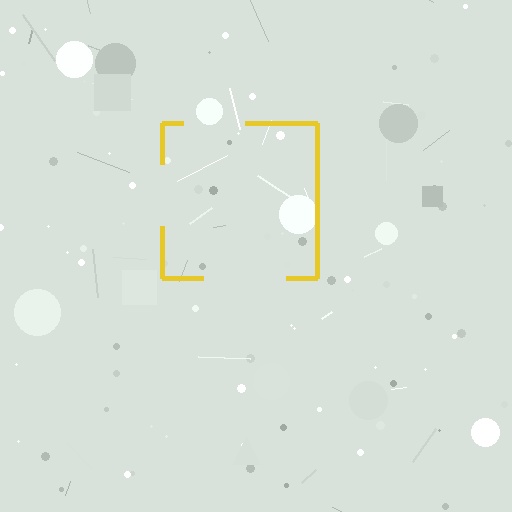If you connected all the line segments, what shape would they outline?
They would outline a square.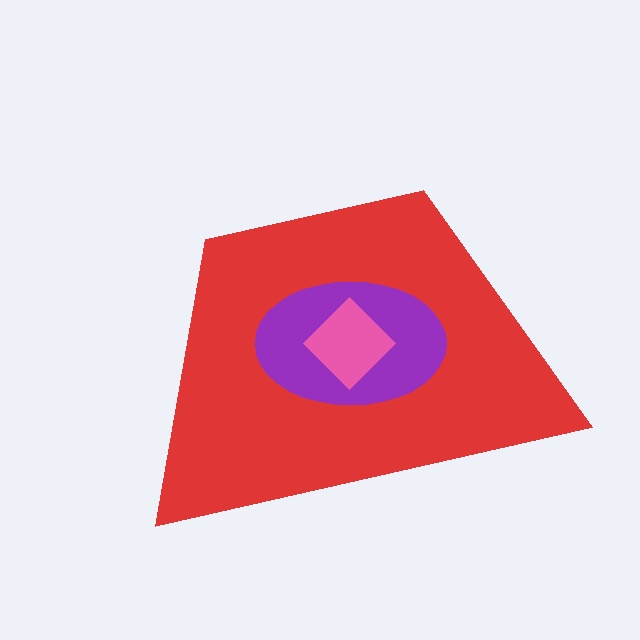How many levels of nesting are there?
3.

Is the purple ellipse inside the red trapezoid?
Yes.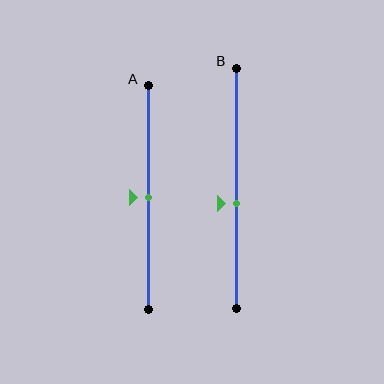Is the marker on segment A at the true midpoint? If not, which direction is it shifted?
Yes, the marker on segment A is at the true midpoint.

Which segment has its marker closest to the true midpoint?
Segment A has its marker closest to the true midpoint.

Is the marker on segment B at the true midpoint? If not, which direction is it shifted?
No, the marker on segment B is shifted downward by about 6% of the segment length.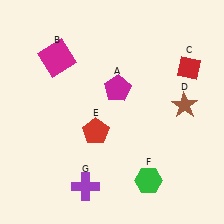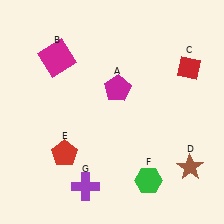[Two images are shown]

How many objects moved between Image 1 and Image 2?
2 objects moved between the two images.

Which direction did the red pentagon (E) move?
The red pentagon (E) moved left.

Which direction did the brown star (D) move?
The brown star (D) moved down.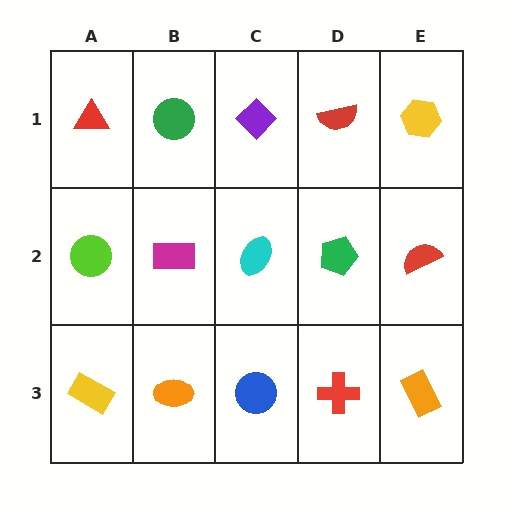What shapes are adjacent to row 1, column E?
A red semicircle (row 2, column E), a red semicircle (row 1, column D).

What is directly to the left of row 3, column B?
A yellow rectangle.